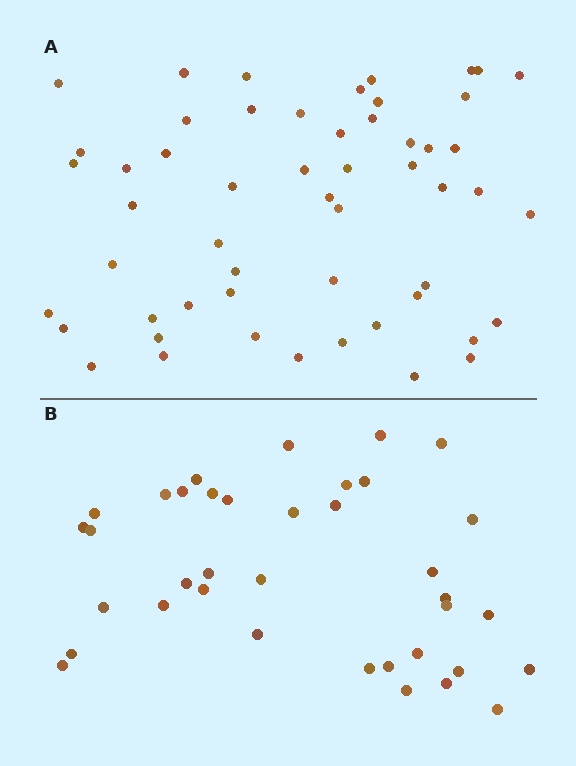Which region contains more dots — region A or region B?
Region A (the top region) has more dots.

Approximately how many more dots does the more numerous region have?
Region A has approximately 15 more dots than region B.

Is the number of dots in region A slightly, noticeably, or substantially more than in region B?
Region A has substantially more. The ratio is roughly 1.5 to 1.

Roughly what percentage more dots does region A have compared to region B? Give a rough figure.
About 45% more.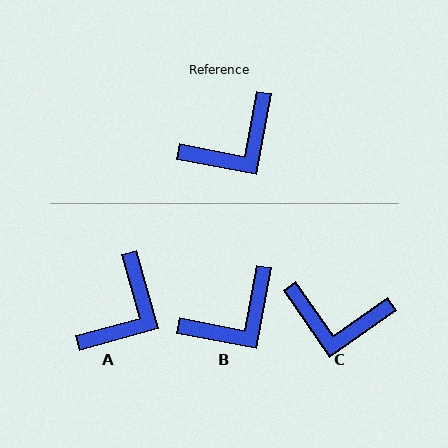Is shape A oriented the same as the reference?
No, it is off by about 26 degrees.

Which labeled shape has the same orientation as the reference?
B.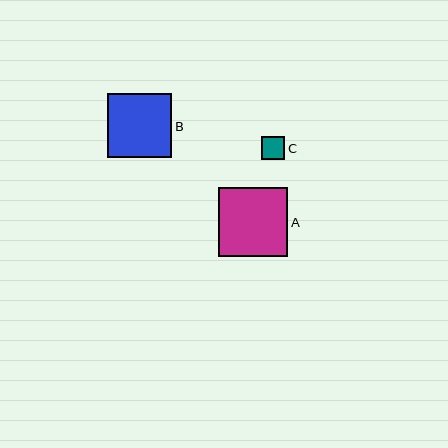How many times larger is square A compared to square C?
Square A is approximately 3.0 times the size of square C.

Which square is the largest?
Square A is the largest with a size of approximately 69 pixels.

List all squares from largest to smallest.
From largest to smallest: A, B, C.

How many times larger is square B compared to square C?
Square B is approximately 2.8 times the size of square C.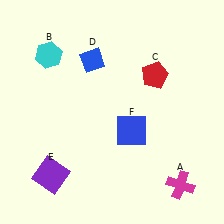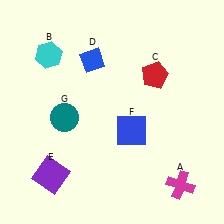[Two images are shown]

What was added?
A teal circle (G) was added in Image 2.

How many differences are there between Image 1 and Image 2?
There is 1 difference between the two images.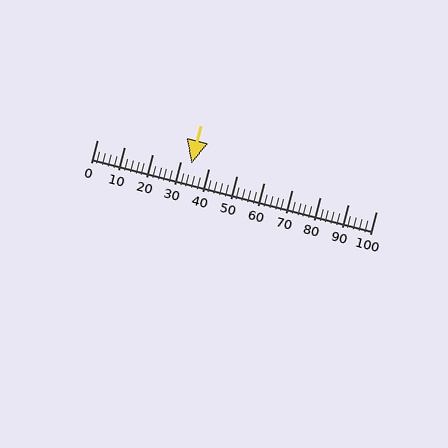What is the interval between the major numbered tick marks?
The major tick marks are spaced 10 units apart.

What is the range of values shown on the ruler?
The ruler shows values from 0 to 100.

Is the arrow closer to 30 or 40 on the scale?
The arrow is closer to 30.